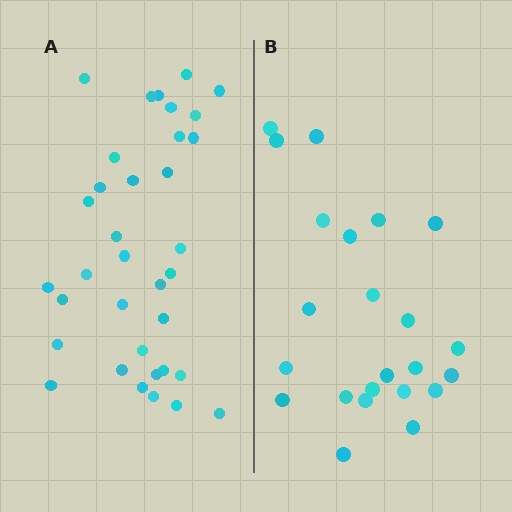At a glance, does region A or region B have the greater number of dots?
Region A (the left region) has more dots.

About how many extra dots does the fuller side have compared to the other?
Region A has roughly 12 or so more dots than region B.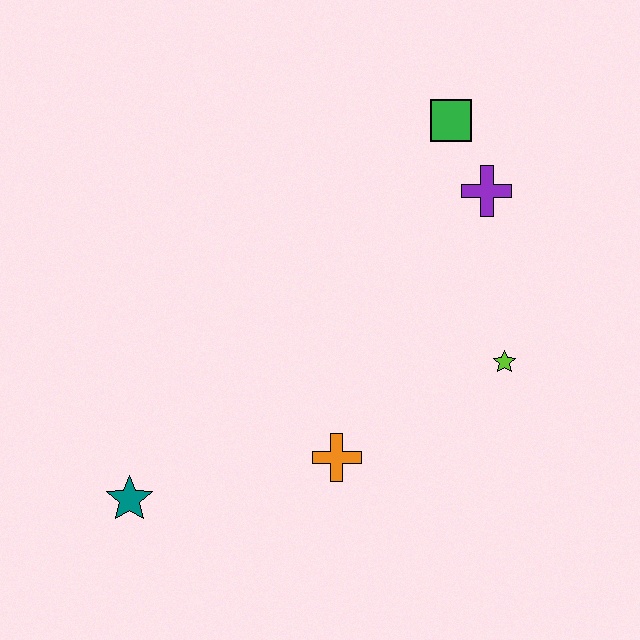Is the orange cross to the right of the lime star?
No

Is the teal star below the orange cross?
Yes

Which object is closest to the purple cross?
The green square is closest to the purple cross.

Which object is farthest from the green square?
The teal star is farthest from the green square.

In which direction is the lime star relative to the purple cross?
The lime star is below the purple cross.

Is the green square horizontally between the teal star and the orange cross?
No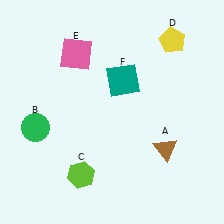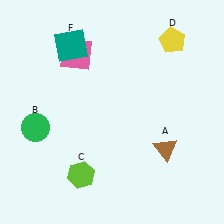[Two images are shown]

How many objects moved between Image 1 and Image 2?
1 object moved between the two images.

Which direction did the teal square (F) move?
The teal square (F) moved left.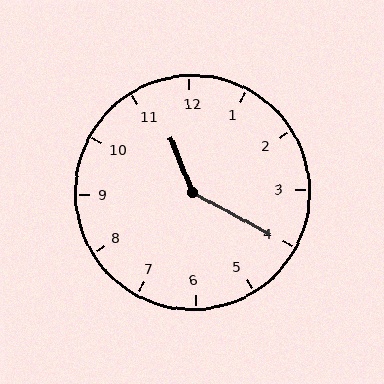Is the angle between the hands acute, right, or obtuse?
It is obtuse.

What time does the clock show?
11:20.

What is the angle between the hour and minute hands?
Approximately 140 degrees.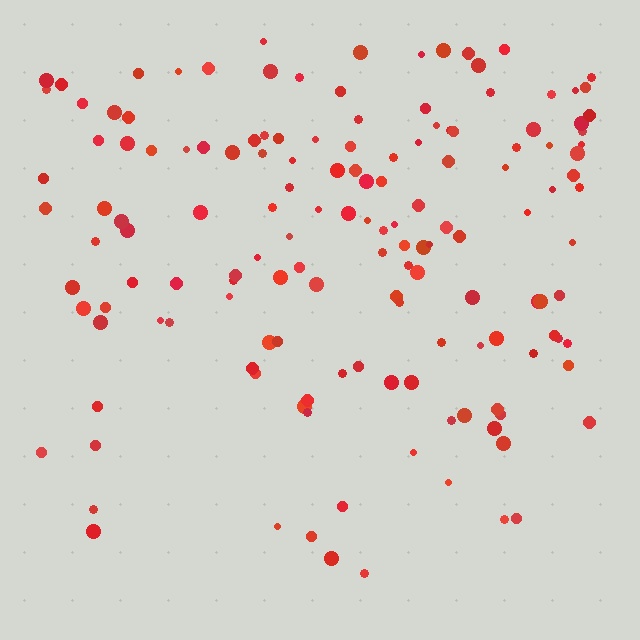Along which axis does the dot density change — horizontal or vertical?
Vertical.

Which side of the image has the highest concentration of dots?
The top.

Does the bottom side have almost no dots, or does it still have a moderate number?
Still a moderate number, just noticeably fewer than the top.